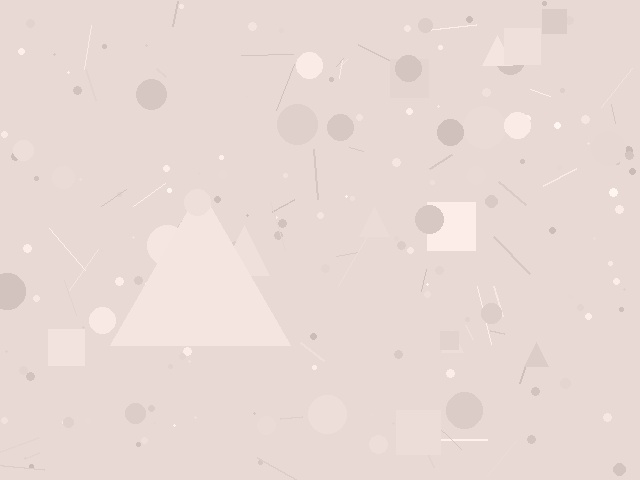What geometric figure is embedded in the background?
A triangle is embedded in the background.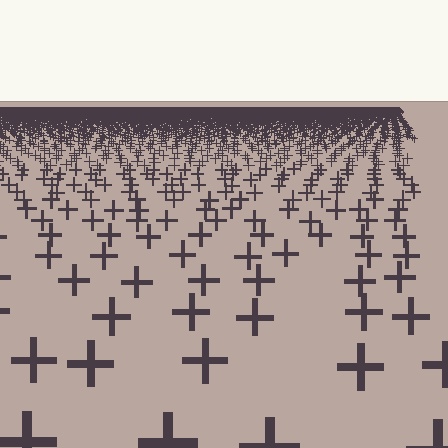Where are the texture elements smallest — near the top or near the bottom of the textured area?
Near the top.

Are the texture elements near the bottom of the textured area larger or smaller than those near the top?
Larger. Near the bottom, elements are closer to the viewer and appear at a bigger on-screen size.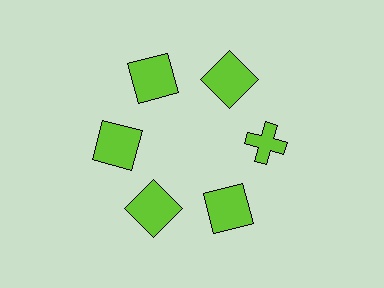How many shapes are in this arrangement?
There are 6 shapes arranged in a ring pattern.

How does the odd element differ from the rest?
It has a different shape: cross instead of square.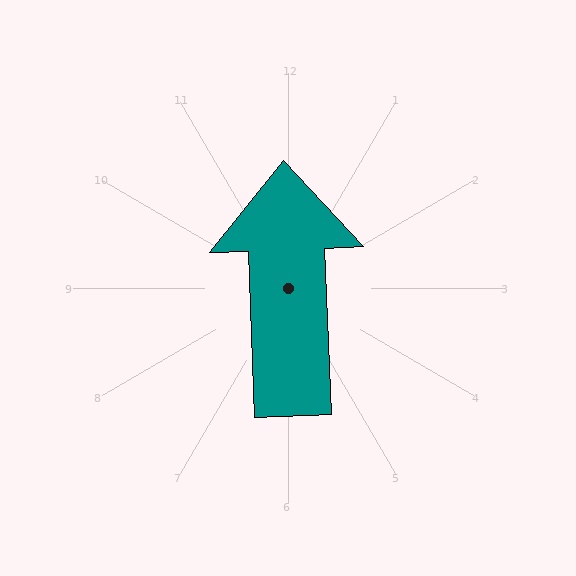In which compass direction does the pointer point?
North.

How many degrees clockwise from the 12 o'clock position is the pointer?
Approximately 358 degrees.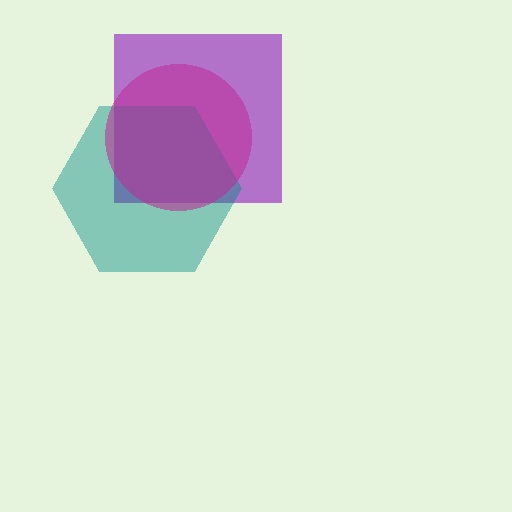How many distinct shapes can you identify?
There are 3 distinct shapes: a purple square, a teal hexagon, a magenta circle.